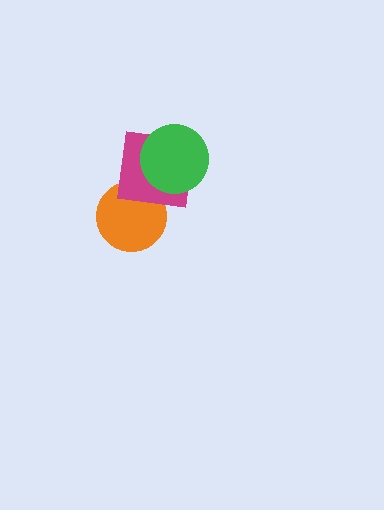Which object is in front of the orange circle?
The magenta square is in front of the orange circle.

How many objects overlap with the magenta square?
2 objects overlap with the magenta square.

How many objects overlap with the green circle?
1 object overlaps with the green circle.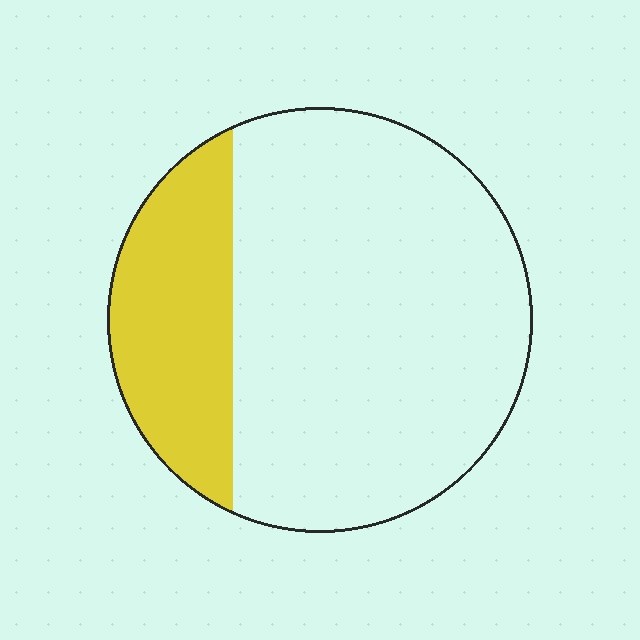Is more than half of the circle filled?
No.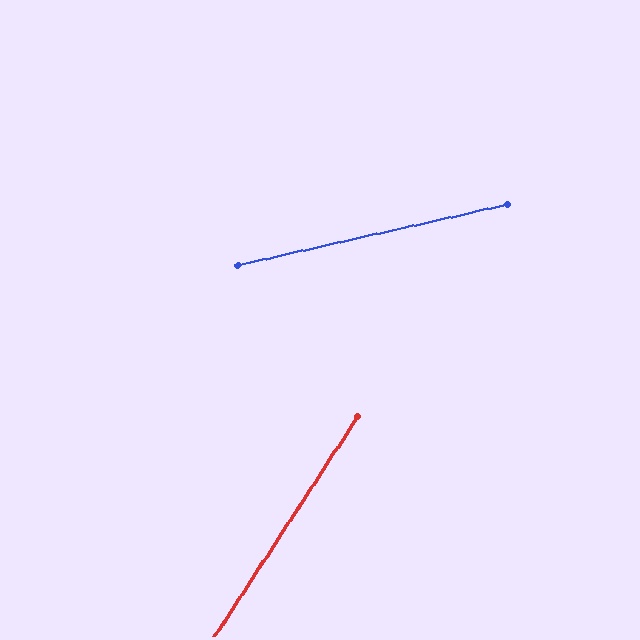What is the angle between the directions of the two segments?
Approximately 44 degrees.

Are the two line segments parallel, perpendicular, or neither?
Neither parallel nor perpendicular — they differ by about 44°.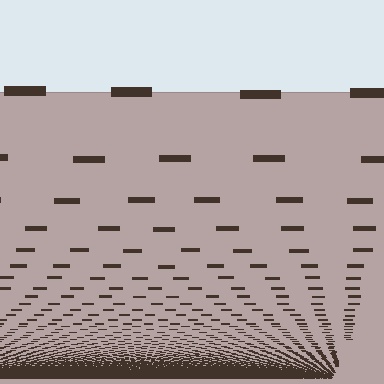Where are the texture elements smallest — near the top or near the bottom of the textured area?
Near the bottom.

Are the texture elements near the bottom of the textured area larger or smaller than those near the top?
Smaller. The gradient is inverted — elements near the bottom are smaller and denser.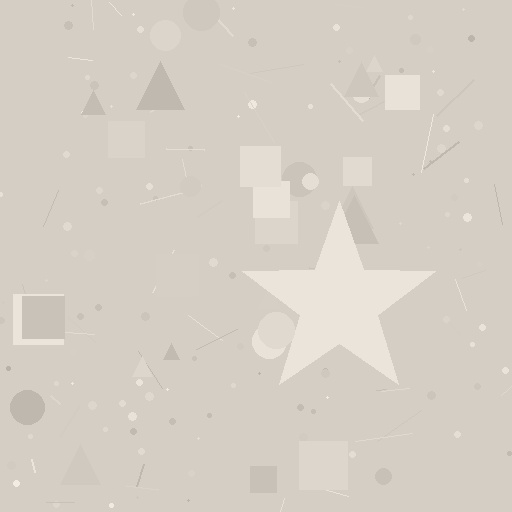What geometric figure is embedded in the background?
A star is embedded in the background.